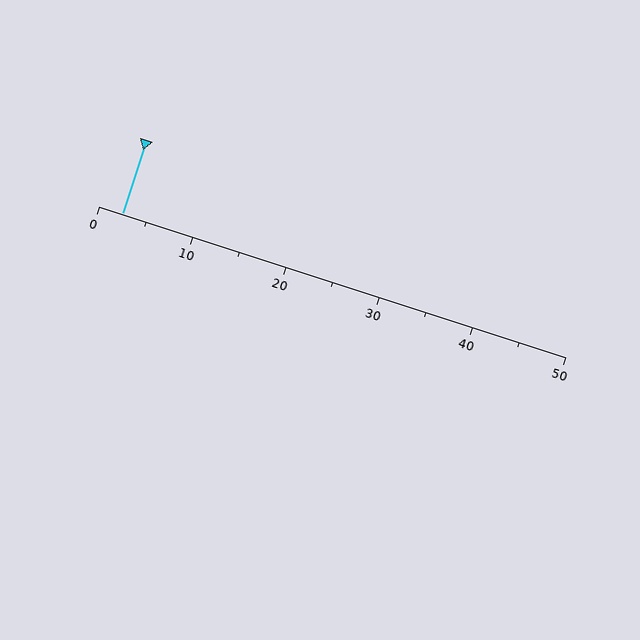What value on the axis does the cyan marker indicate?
The marker indicates approximately 2.5.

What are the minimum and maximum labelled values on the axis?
The axis runs from 0 to 50.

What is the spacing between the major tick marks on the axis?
The major ticks are spaced 10 apart.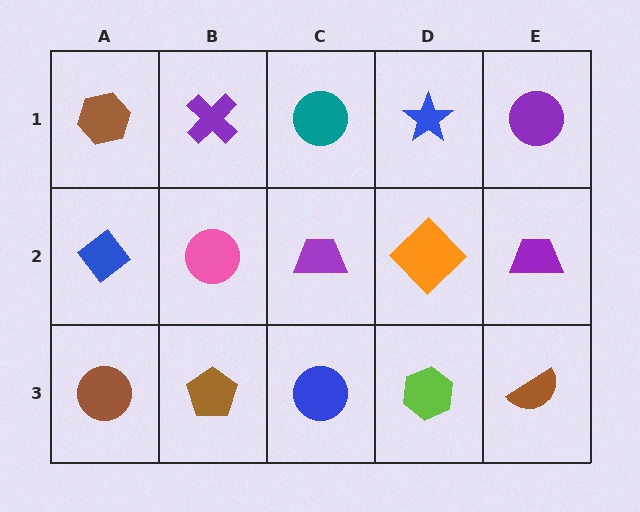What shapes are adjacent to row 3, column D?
An orange diamond (row 2, column D), a blue circle (row 3, column C), a brown semicircle (row 3, column E).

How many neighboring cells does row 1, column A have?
2.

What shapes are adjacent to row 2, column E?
A purple circle (row 1, column E), a brown semicircle (row 3, column E), an orange diamond (row 2, column D).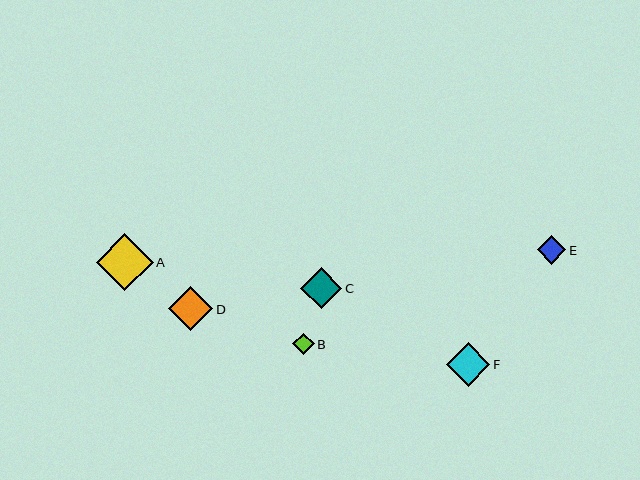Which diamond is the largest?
Diamond A is the largest with a size of approximately 57 pixels.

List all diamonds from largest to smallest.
From largest to smallest: A, D, F, C, E, B.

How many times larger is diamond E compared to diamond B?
Diamond E is approximately 1.4 times the size of diamond B.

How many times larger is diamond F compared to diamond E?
Diamond F is approximately 1.5 times the size of diamond E.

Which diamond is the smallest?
Diamond B is the smallest with a size of approximately 21 pixels.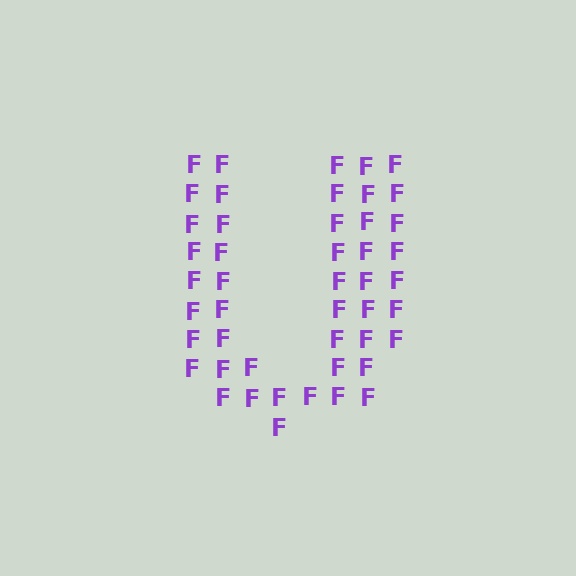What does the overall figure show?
The overall figure shows the letter U.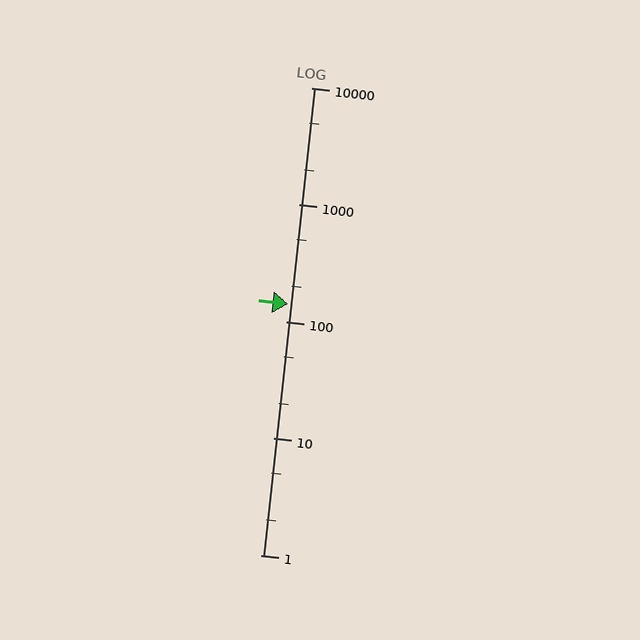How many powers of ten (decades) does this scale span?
The scale spans 4 decades, from 1 to 10000.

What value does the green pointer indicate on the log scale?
The pointer indicates approximately 140.